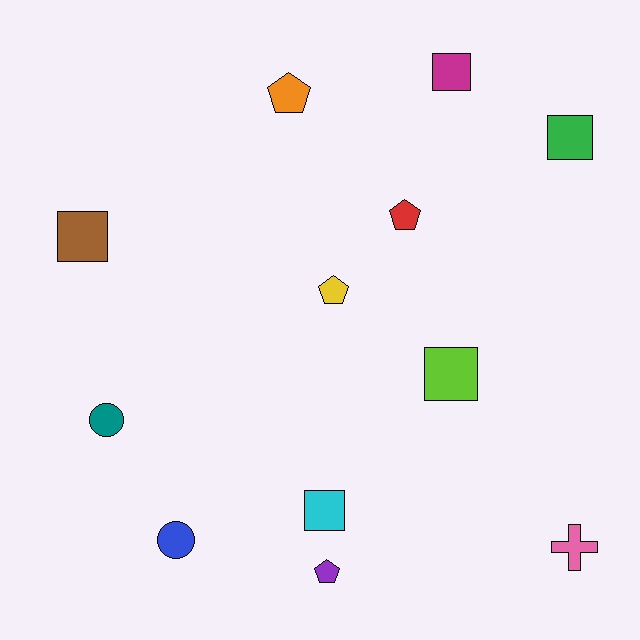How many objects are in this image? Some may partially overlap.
There are 12 objects.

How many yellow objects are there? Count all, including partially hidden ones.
There is 1 yellow object.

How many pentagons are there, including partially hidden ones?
There are 4 pentagons.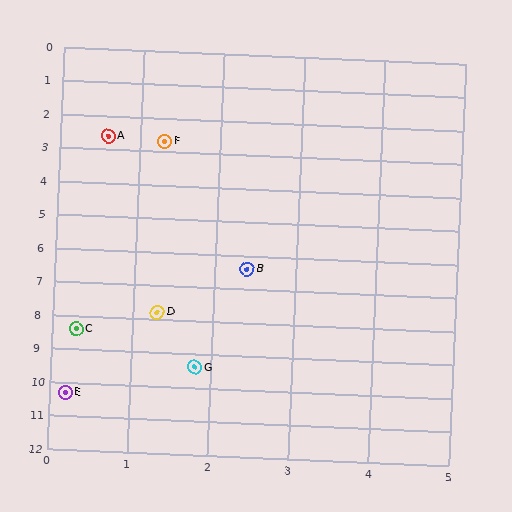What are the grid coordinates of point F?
Point F is at approximately (1.3, 2.7).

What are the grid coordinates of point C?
Point C is at approximately (0.3, 8.4).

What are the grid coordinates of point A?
Point A is at approximately (0.6, 2.6).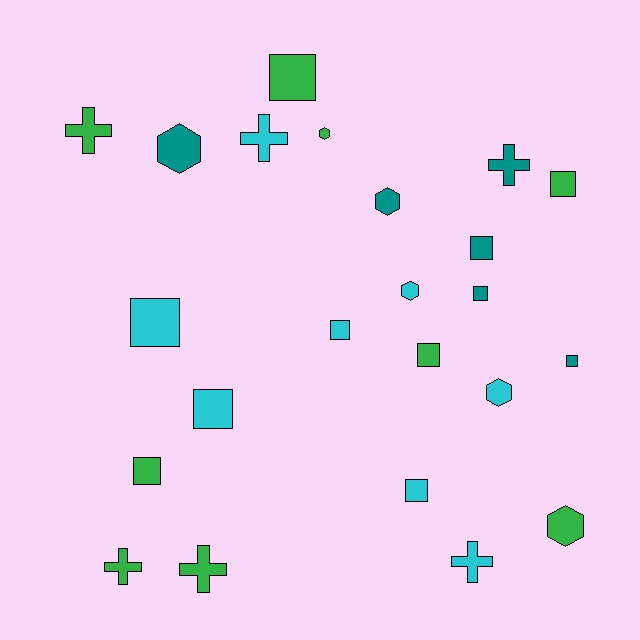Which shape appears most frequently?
Square, with 11 objects.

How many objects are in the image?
There are 23 objects.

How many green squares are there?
There are 4 green squares.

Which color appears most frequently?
Green, with 9 objects.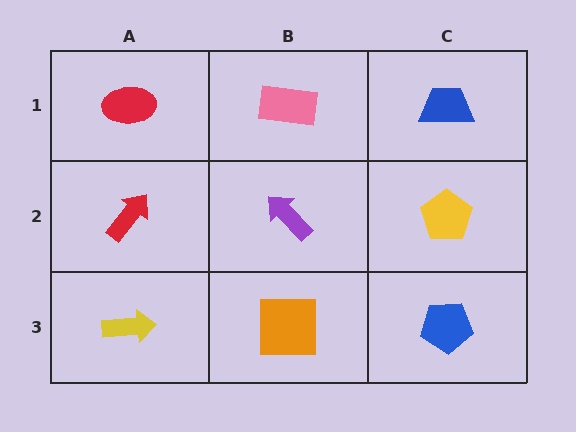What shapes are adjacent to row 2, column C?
A blue trapezoid (row 1, column C), a blue pentagon (row 3, column C), a purple arrow (row 2, column B).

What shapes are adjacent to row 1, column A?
A red arrow (row 2, column A), a pink rectangle (row 1, column B).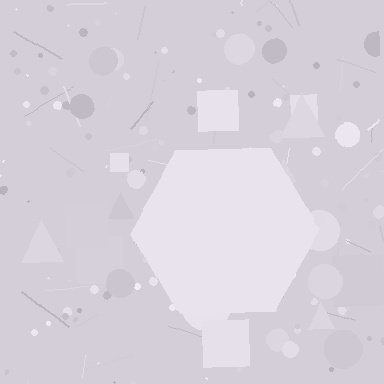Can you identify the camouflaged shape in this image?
The camouflaged shape is a hexagon.